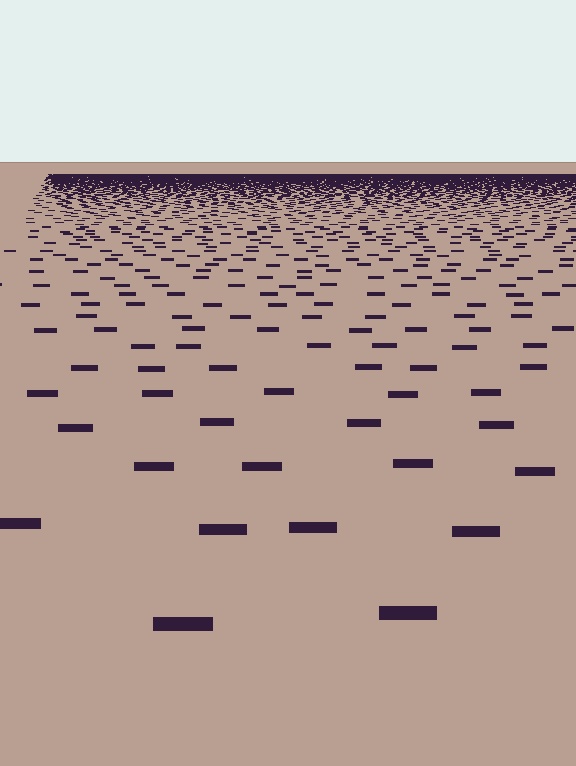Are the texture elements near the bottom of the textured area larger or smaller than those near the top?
Larger. Near the bottom, elements are closer to the viewer and appear at a bigger on-screen size.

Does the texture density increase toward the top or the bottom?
Density increases toward the top.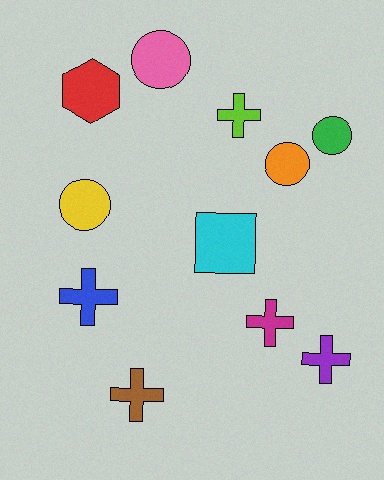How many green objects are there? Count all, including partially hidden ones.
There is 1 green object.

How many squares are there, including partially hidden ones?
There is 1 square.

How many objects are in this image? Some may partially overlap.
There are 11 objects.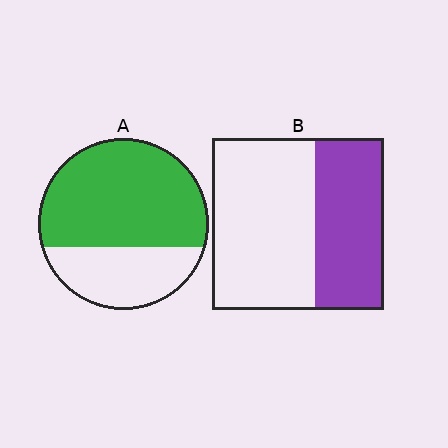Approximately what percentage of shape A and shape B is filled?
A is approximately 65% and B is approximately 40%.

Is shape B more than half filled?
No.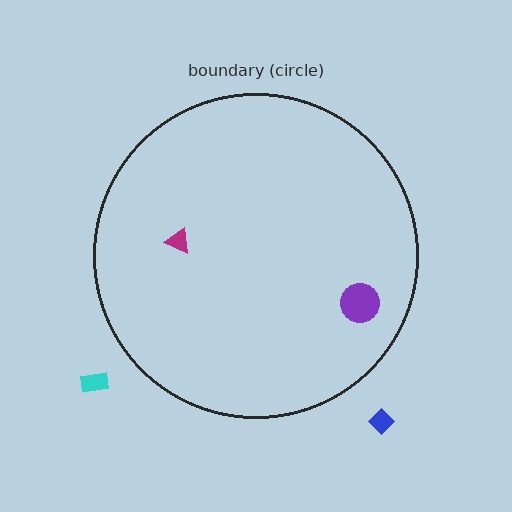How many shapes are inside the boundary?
2 inside, 2 outside.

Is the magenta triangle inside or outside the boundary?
Inside.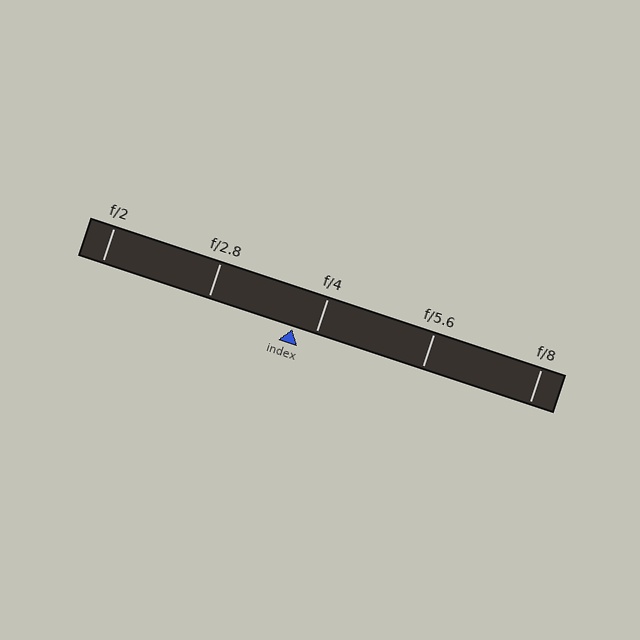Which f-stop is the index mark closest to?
The index mark is closest to f/4.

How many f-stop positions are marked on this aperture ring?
There are 5 f-stop positions marked.